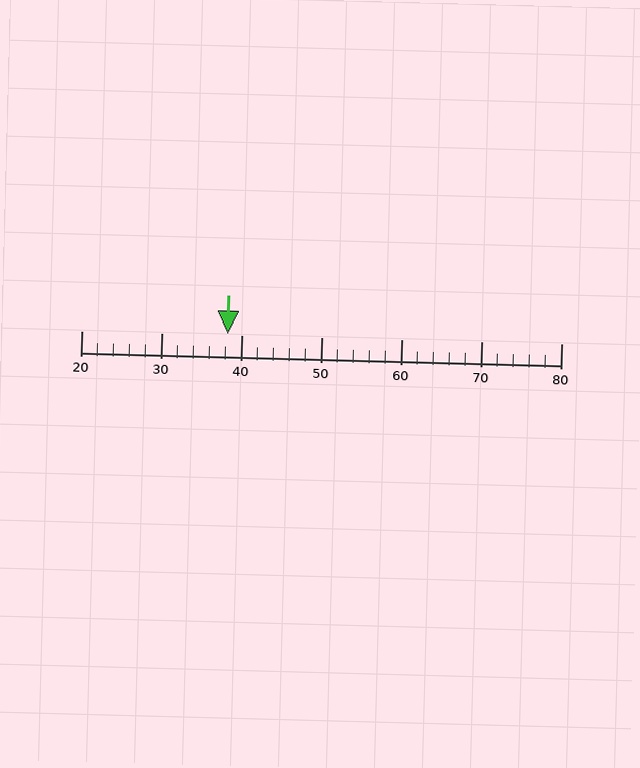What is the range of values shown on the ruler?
The ruler shows values from 20 to 80.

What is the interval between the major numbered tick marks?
The major tick marks are spaced 10 units apart.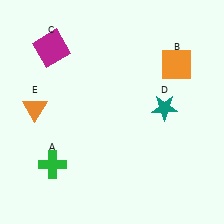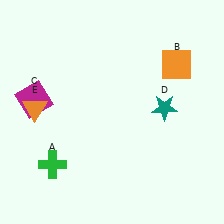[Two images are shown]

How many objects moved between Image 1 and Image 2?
1 object moved between the two images.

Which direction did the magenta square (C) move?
The magenta square (C) moved down.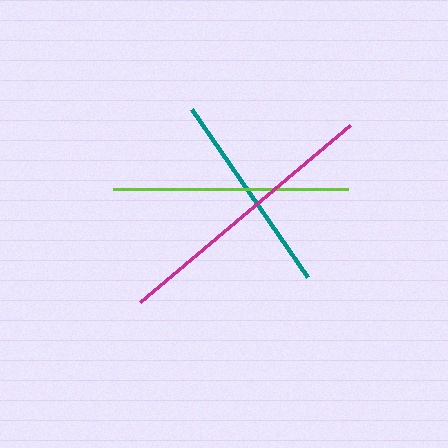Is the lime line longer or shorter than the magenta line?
The magenta line is longer than the lime line.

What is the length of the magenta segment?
The magenta segment is approximately 275 pixels long.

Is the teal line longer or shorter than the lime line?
The lime line is longer than the teal line.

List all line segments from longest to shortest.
From longest to shortest: magenta, lime, teal.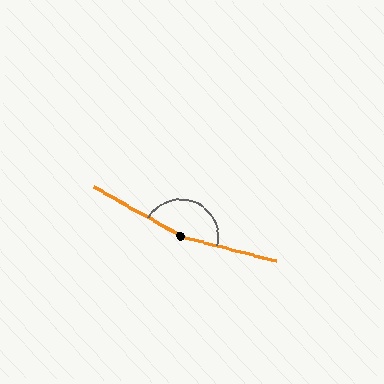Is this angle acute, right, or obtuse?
It is obtuse.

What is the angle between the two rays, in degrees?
Approximately 164 degrees.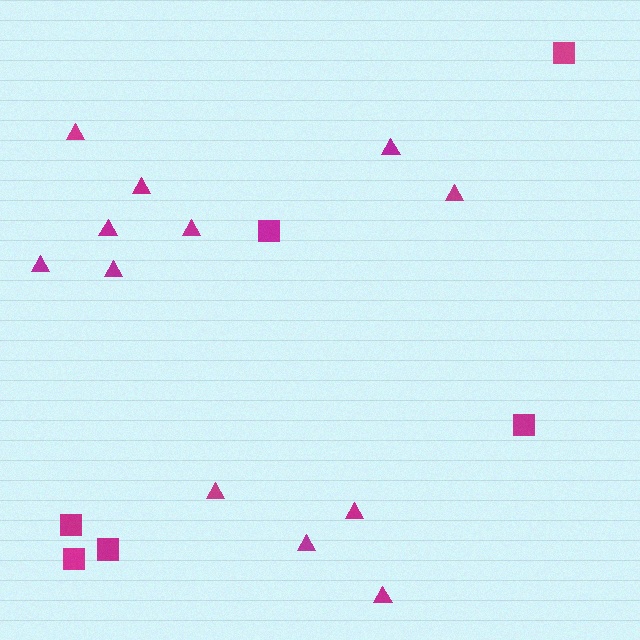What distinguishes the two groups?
There are 2 groups: one group of triangles (12) and one group of squares (6).